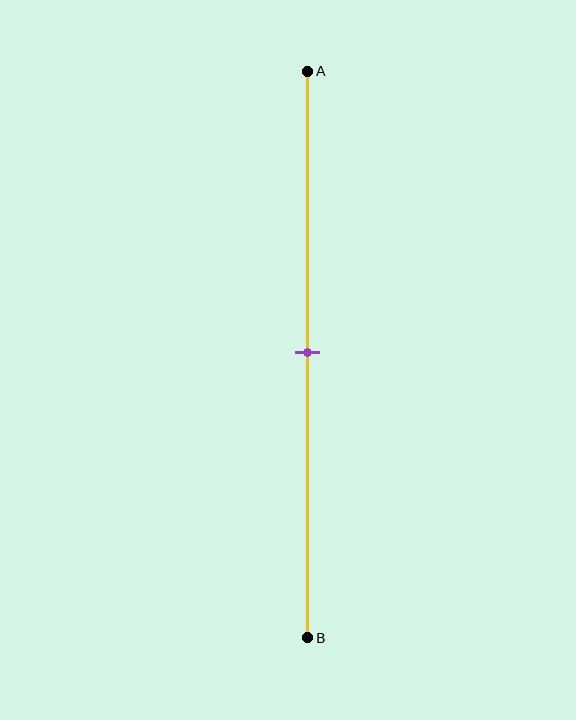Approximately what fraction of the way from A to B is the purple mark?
The purple mark is approximately 50% of the way from A to B.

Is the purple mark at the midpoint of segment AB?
Yes, the mark is approximately at the midpoint.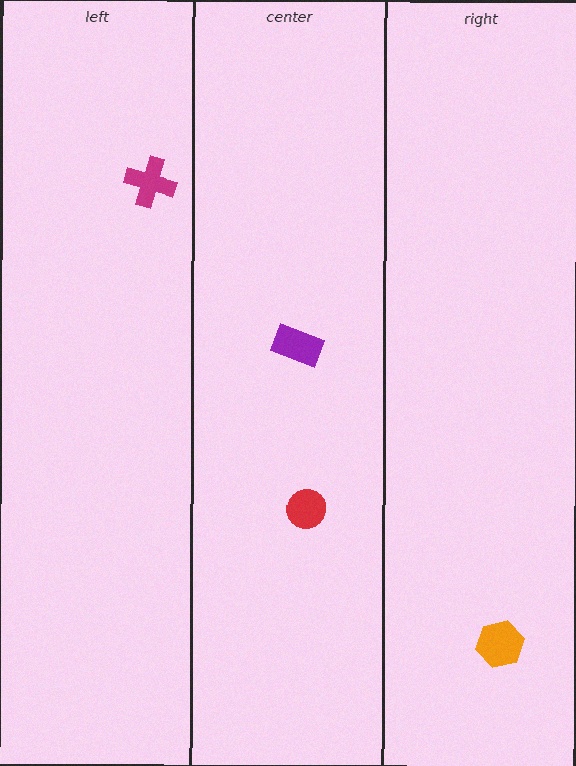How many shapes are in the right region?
1.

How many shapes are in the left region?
1.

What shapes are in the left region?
The magenta cross.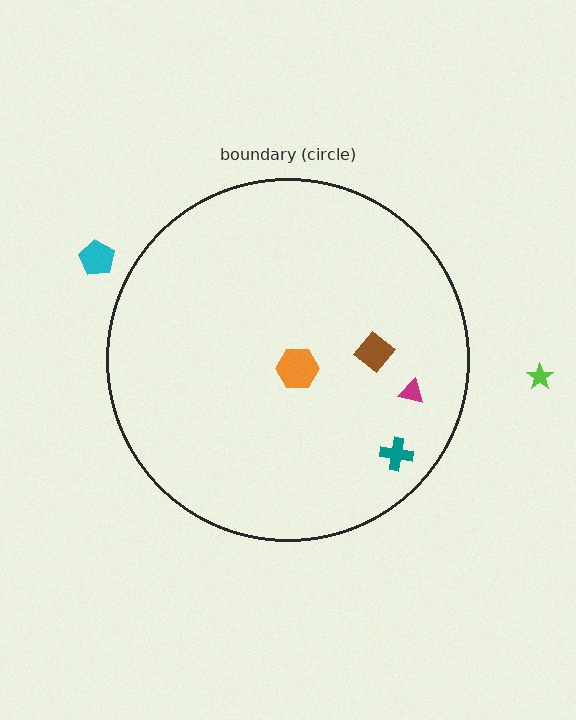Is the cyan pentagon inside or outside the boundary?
Outside.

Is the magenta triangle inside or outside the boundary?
Inside.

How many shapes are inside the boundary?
4 inside, 2 outside.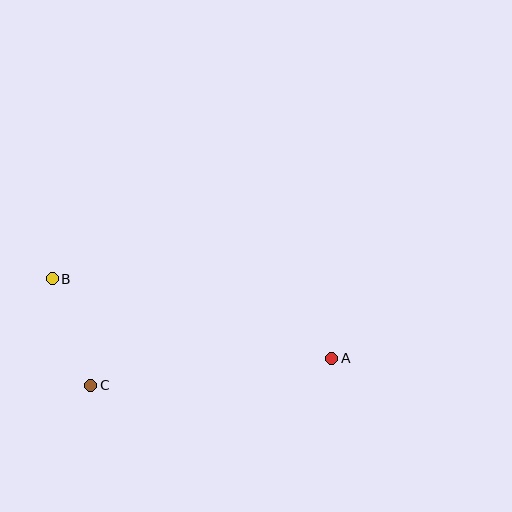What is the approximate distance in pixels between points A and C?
The distance between A and C is approximately 243 pixels.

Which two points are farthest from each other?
Points A and B are farthest from each other.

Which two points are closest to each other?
Points B and C are closest to each other.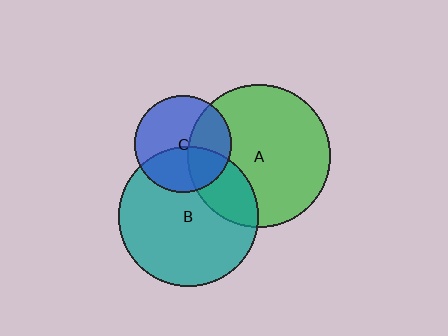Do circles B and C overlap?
Yes.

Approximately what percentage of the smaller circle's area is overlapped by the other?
Approximately 40%.